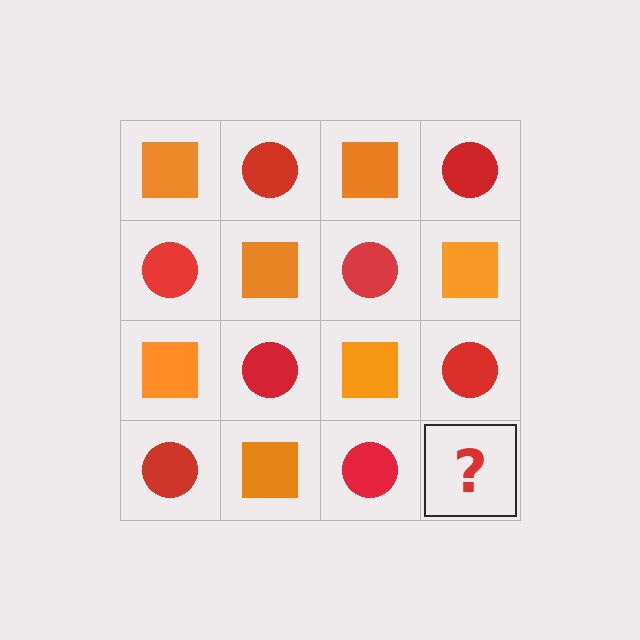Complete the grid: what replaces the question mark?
The question mark should be replaced with an orange square.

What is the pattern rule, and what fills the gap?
The rule is that it alternates orange square and red circle in a checkerboard pattern. The gap should be filled with an orange square.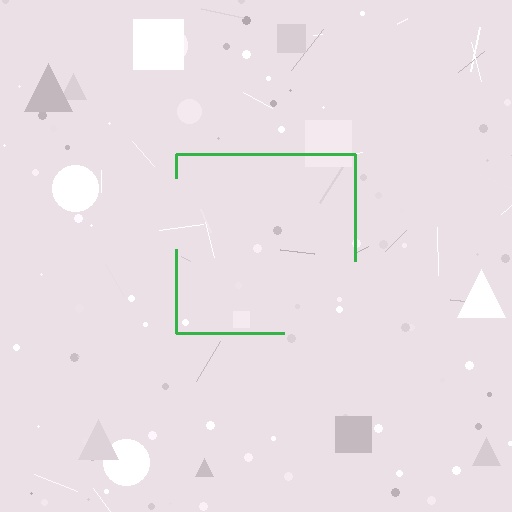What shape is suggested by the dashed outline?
The dashed outline suggests a square.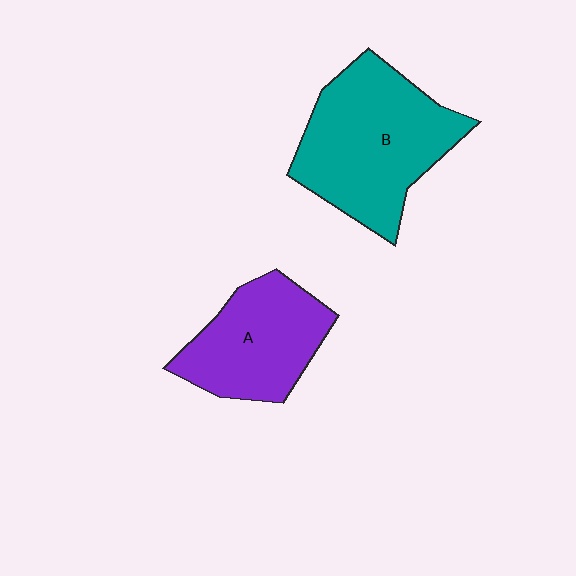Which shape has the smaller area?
Shape A (purple).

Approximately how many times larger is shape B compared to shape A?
Approximately 1.4 times.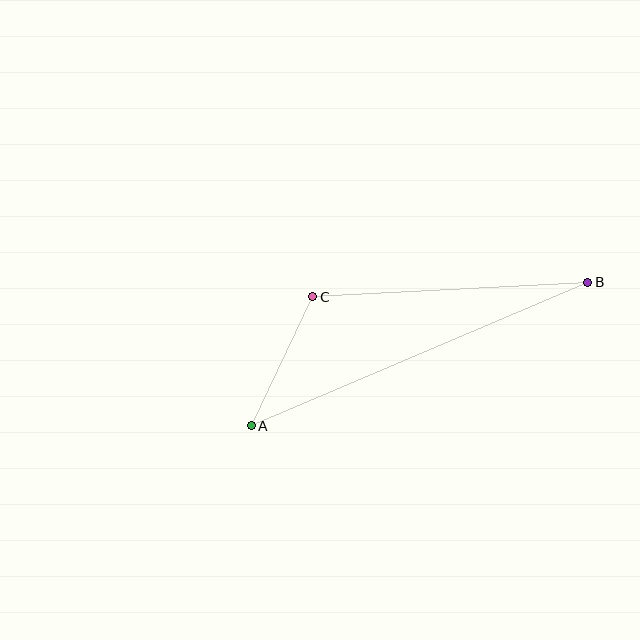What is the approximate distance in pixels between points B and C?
The distance between B and C is approximately 276 pixels.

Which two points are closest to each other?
Points A and C are closest to each other.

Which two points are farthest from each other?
Points A and B are farthest from each other.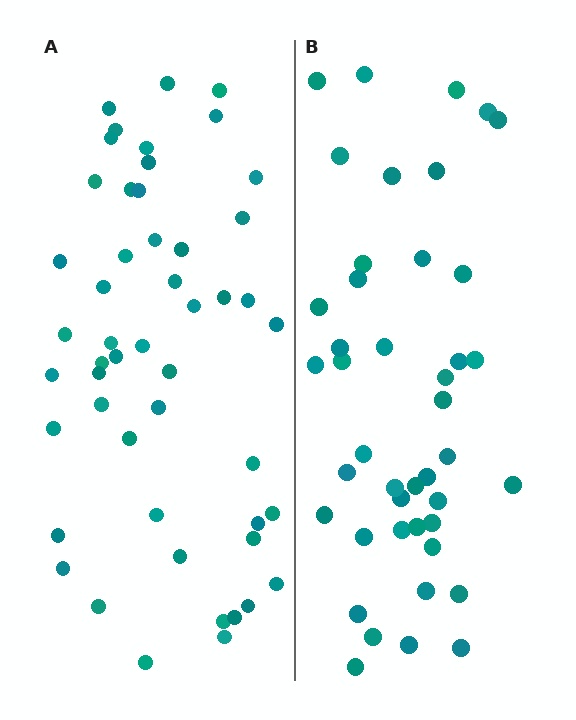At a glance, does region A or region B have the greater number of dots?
Region A (the left region) has more dots.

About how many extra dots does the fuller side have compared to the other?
Region A has roughly 8 or so more dots than region B.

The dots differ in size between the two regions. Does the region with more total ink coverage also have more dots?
No. Region B has more total ink coverage because its dots are larger, but region A actually contains more individual dots. Total area can be misleading — the number of items is what matters here.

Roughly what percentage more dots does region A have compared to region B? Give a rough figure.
About 15% more.